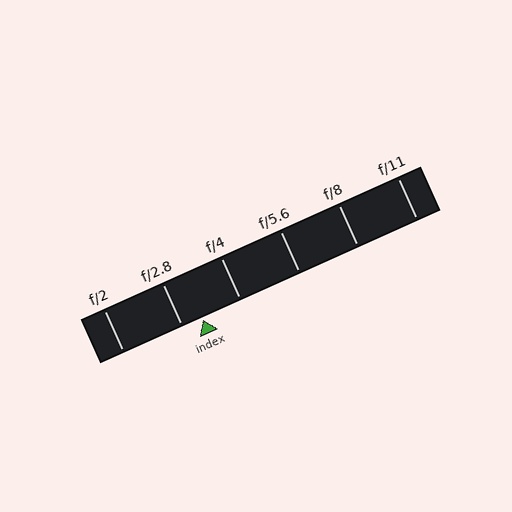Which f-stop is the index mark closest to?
The index mark is closest to f/2.8.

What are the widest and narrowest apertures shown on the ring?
The widest aperture shown is f/2 and the narrowest is f/11.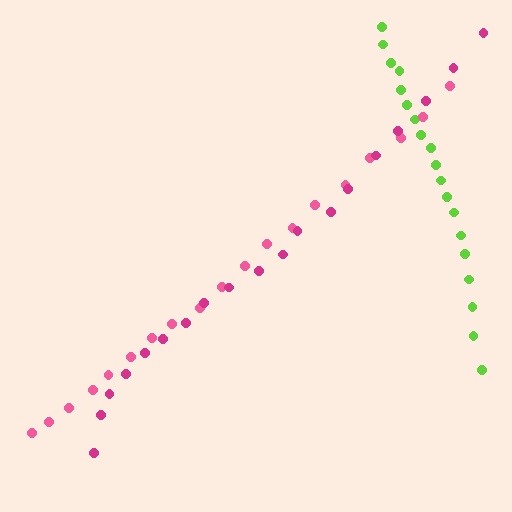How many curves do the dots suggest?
There are 3 distinct paths.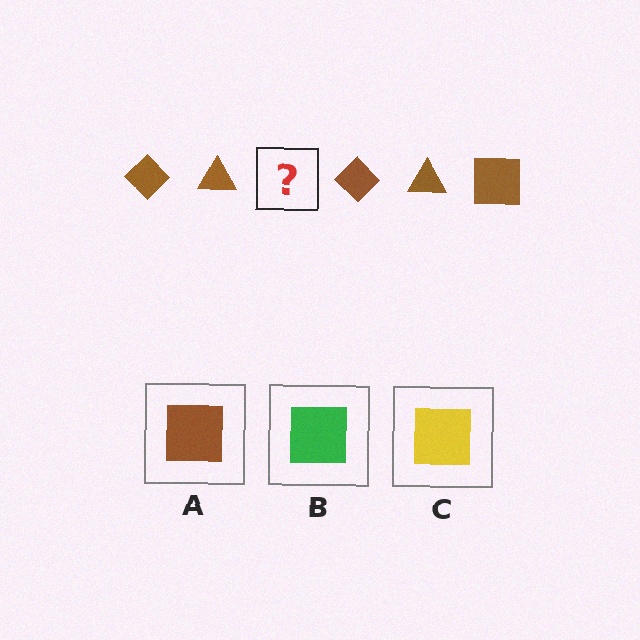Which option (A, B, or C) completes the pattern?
A.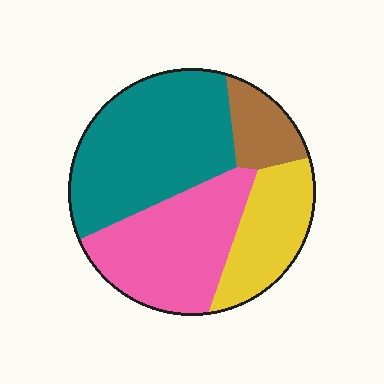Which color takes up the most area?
Teal, at roughly 40%.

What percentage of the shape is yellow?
Yellow covers roughly 20% of the shape.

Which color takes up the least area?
Brown, at roughly 10%.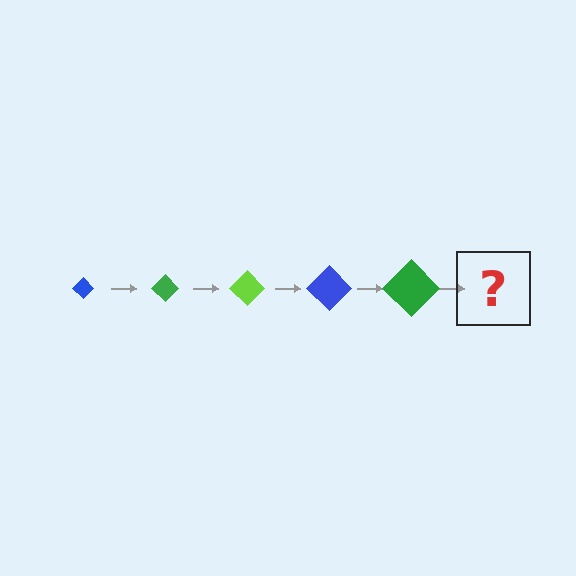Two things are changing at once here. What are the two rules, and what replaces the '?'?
The two rules are that the diamond grows larger each step and the color cycles through blue, green, and lime. The '?' should be a lime diamond, larger than the previous one.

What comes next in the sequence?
The next element should be a lime diamond, larger than the previous one.